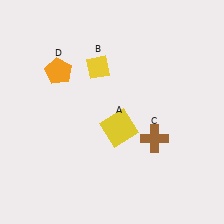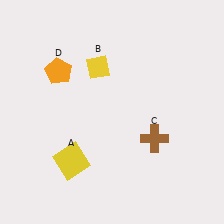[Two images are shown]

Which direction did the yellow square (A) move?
The yellow square (A) moved left.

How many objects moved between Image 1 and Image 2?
1 object moved between the two images.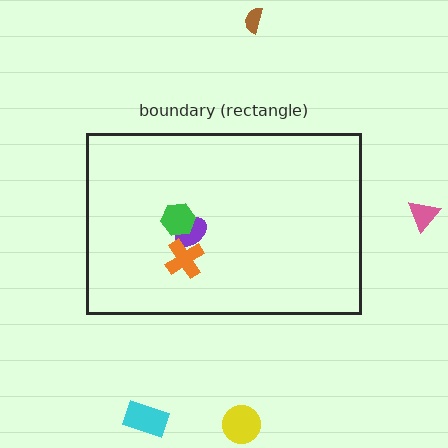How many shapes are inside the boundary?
3 inside, 4 outside.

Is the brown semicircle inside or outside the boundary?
Outside.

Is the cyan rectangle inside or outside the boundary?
Outside.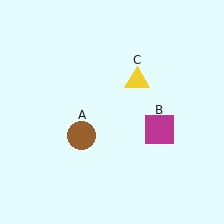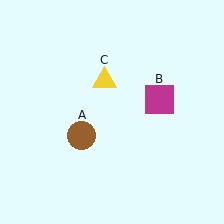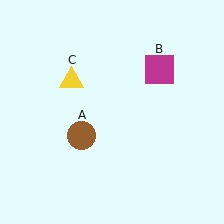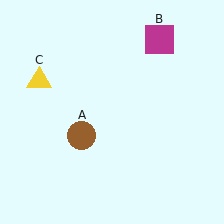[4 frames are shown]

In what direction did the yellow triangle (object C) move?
The yellow triangle (object C) moved left.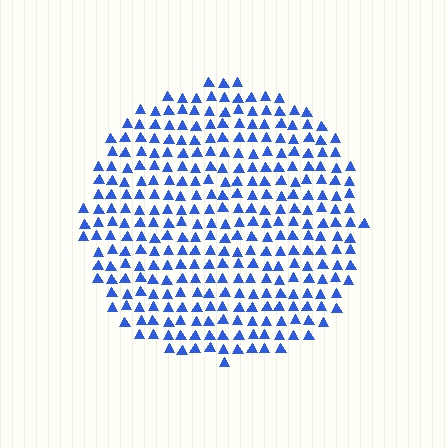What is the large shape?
The large shape is a circle.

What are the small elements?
The small elements are triangles.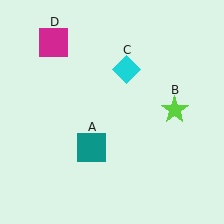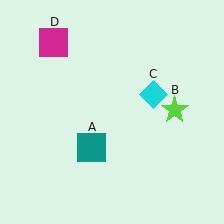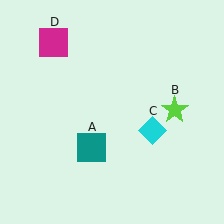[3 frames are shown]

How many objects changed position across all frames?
1 object changed position: cyan diamond (object C).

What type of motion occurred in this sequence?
The cyan diamond (object C) rotated clockwise around the center of the scene.